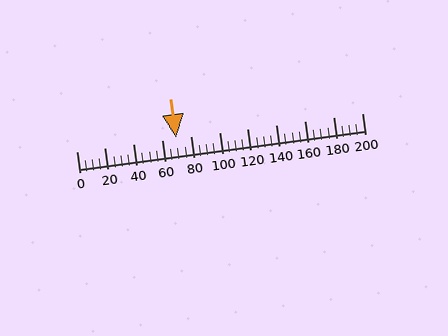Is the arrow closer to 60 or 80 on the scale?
The arrow is closer to 80.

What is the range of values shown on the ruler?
The ruler shows values from 0 to 200.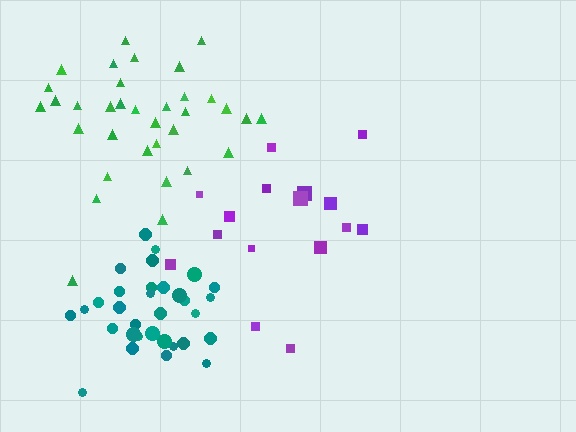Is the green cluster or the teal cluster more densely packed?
Teal.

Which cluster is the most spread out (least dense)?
Purple.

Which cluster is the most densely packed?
Teal.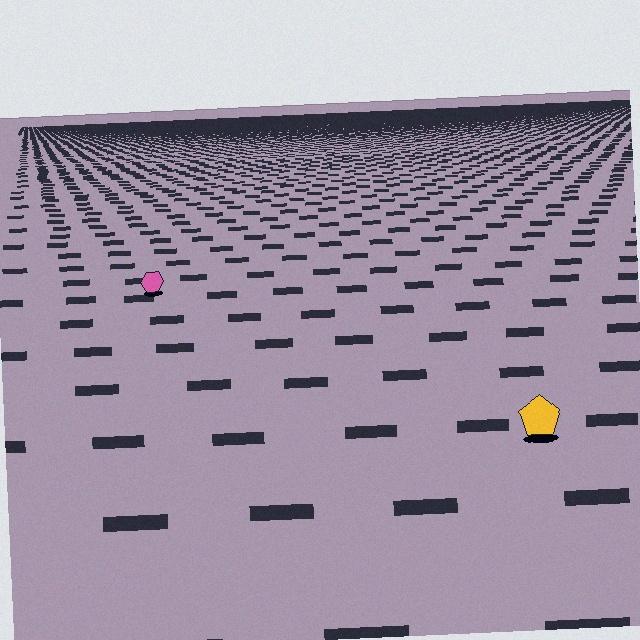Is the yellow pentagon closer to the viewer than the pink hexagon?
Yes. The yellow pentagon is closer — you can tell from the texture gradient: the ground texture is coarser near it.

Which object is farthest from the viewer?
The pink hexagon is farthest from the viewer. It appears smaller and the ground texture around it is denser.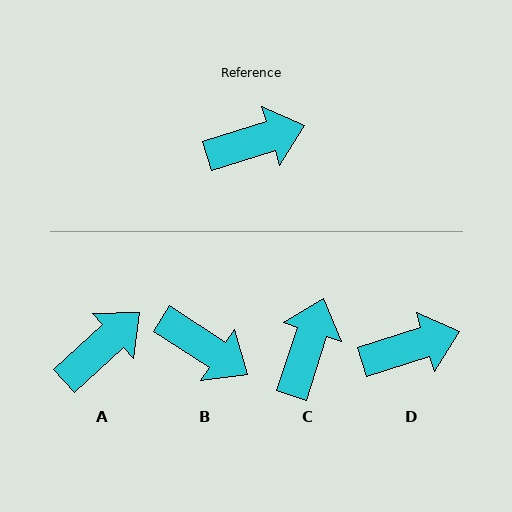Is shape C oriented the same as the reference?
No, it is off by about 54 degrees.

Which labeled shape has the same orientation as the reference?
D.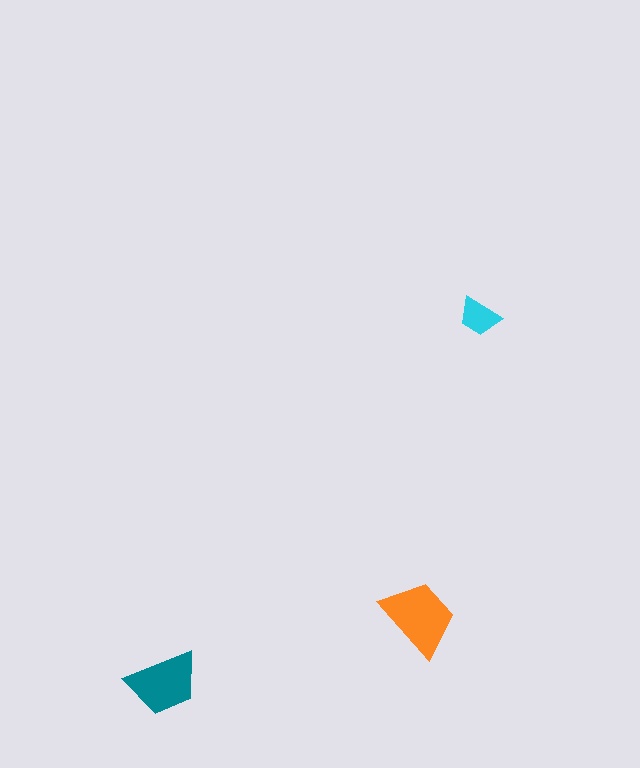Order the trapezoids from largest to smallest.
the orange one, the teal one, the cyan one.